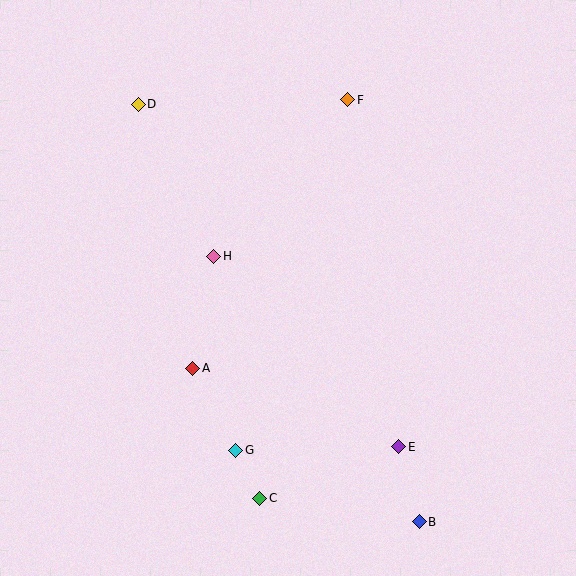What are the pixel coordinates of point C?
Point C is at (260, 498).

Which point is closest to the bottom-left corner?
Point G is closest to the bottom-left corner.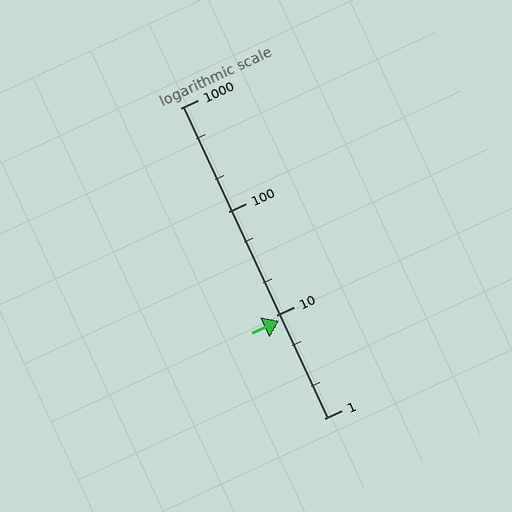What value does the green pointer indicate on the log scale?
The pointer indicates approximately 8.8.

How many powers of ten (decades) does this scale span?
The scale spans 3 decades, from 1 to 1000.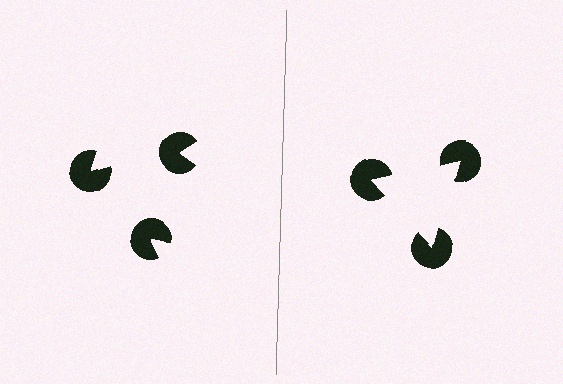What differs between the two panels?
The pac-man discs are positioned identically on both sides; only the wedge orientations differ. On the right they align to a triangle; on the left they are misaligned.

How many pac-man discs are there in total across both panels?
6 — 3 on each side.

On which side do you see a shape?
An illusory triangle appears on the right side. On the left side the wedge cuts are rotated, so no coherent shape forms.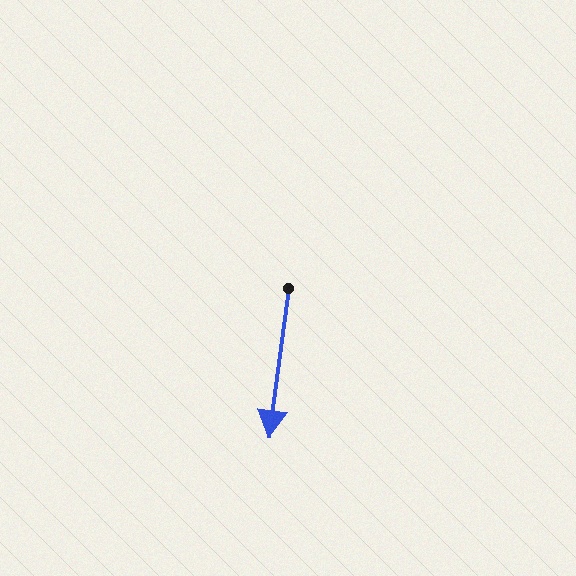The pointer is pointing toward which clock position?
Roughly 6 o'clock.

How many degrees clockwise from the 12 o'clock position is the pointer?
Approximately 187 degrees.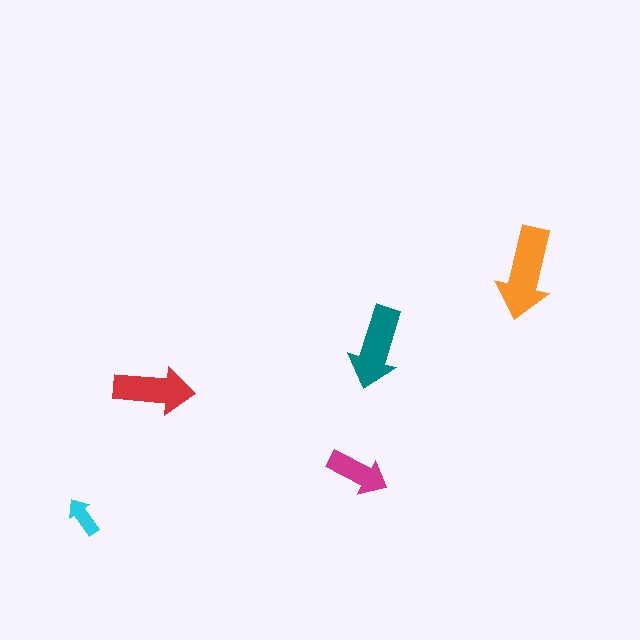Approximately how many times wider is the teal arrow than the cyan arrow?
About 2 times wider.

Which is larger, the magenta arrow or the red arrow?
The red one.